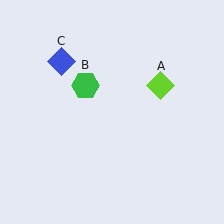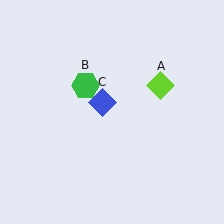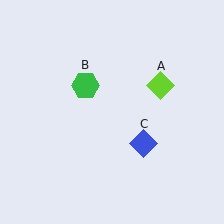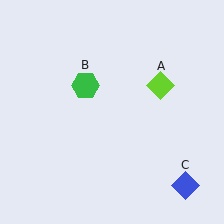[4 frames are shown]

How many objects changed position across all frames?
1 object changed position: blue diamond (object C).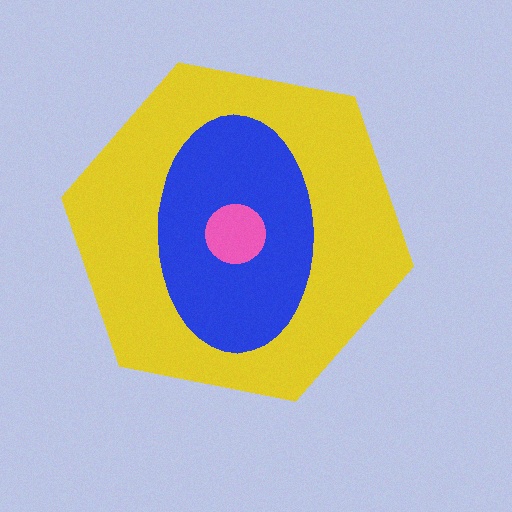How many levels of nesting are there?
3.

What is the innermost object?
The pink circle.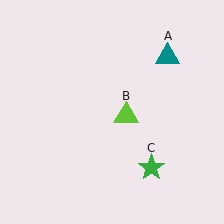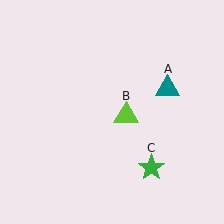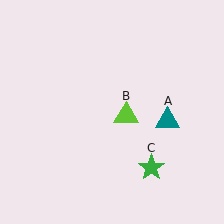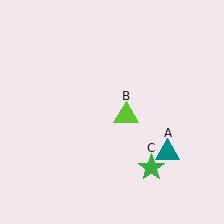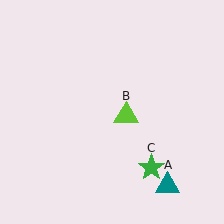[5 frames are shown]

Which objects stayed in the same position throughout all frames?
Lime triangle (object B) and green star (object C) remained stationary.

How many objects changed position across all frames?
1 object changed position: teal triangle (object A).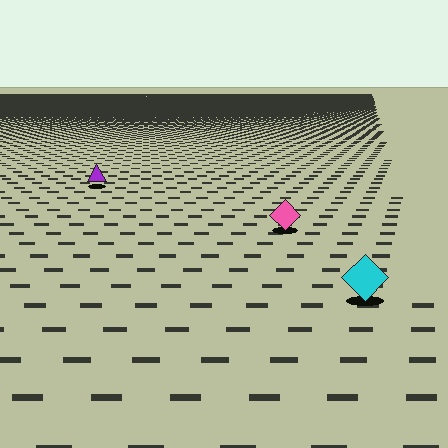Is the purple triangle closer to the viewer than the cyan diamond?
No. The cyan diamond is closer — you can tell from the texture gradient: the ground texture is coarser near it.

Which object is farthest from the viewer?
The purple triangle is farthest from the viewer. It appears smaller and the ground texture around it is denser.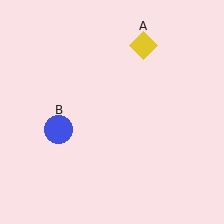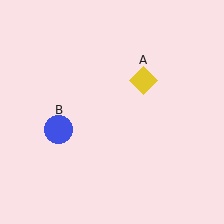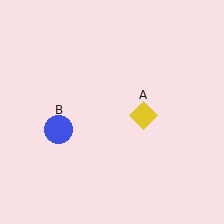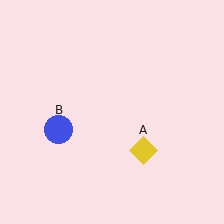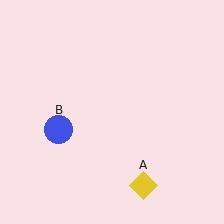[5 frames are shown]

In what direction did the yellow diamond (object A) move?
The yellow diamond (object A) moved down.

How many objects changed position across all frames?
1 object changed position: yellow diamond (object A).